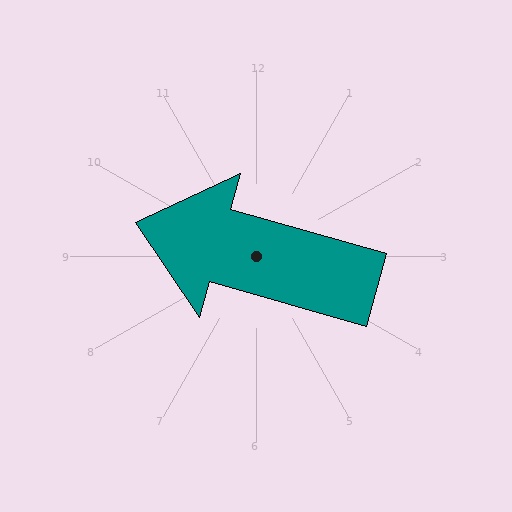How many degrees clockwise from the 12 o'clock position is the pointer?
Approximately 286 degrees.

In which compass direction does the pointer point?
West.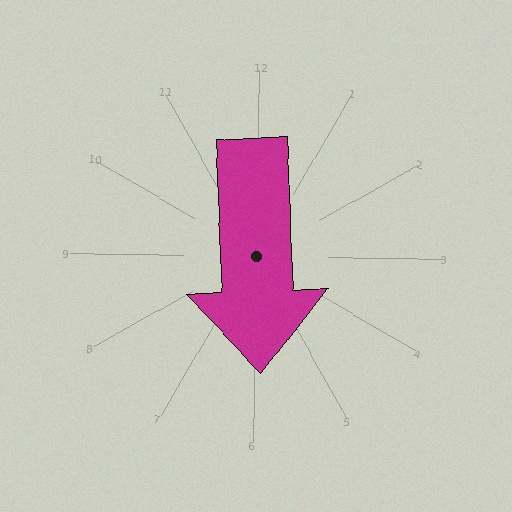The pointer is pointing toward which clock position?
Roughly 6 o'clock.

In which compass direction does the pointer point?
South.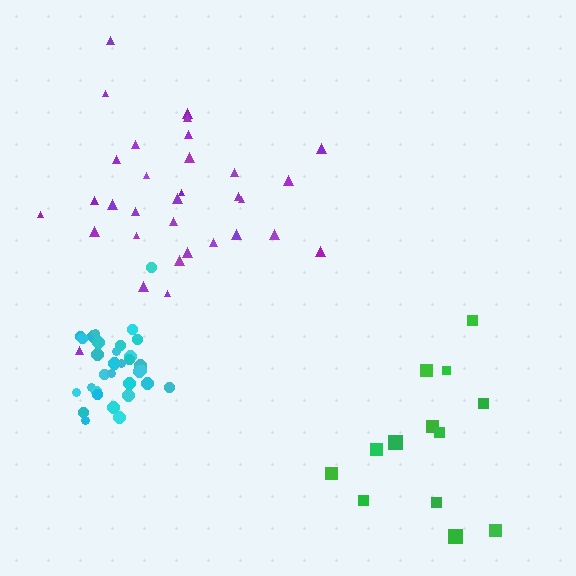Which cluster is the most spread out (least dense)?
Green.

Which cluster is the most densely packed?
Cyan.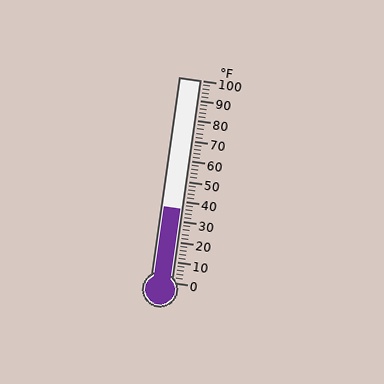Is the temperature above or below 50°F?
The temperature is below 50°F.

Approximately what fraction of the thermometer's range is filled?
The thermometer is filled to approximately 35% of its range.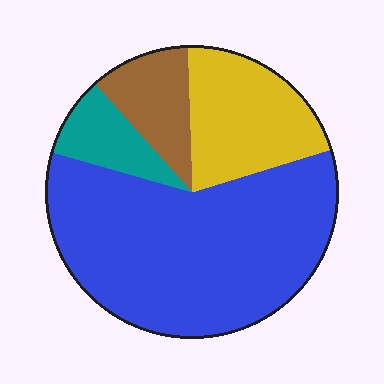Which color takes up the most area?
Blue, at roughly 60%.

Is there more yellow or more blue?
Blue.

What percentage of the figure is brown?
Brown covers around 10% of the figure.